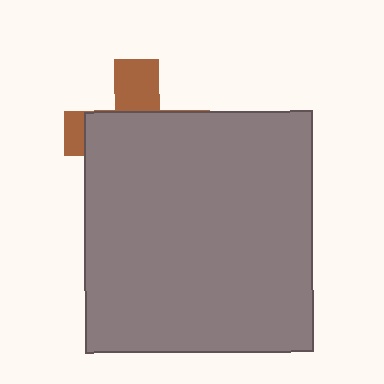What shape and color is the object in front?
The object in front is a gray rectangle.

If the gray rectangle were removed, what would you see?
You would see the complete brown cross.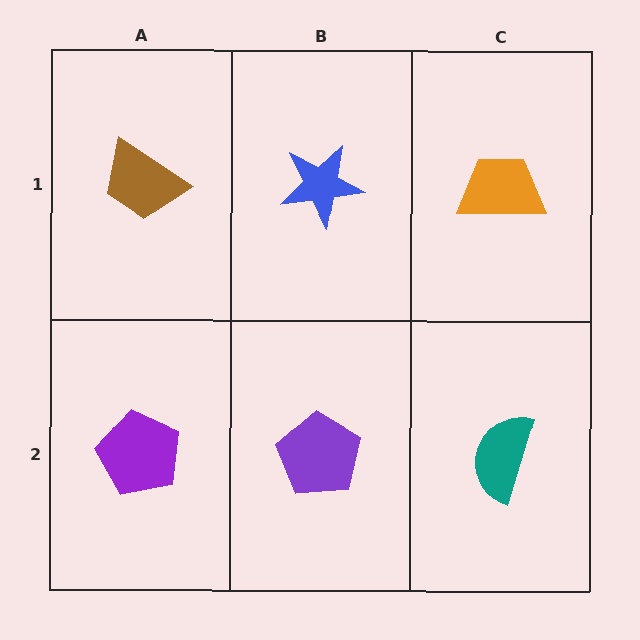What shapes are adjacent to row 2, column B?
A blue star (row 1, column B), a purple pentagon (row 2, column A), a teal semicircle (row 2, column C).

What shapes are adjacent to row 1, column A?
A purple pentagon (row 2, column A), a blue star (row 1, column B).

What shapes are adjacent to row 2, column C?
An orange trapezoid (row 1, column C), a purple pentagon (row 2, column B).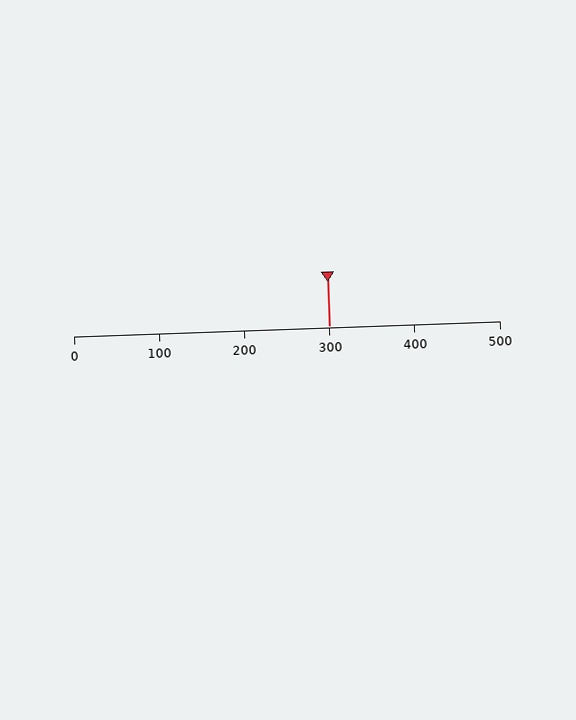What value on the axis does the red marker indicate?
The marker indicates approximately 300.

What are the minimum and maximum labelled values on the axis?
The axis runs from 0 to 500.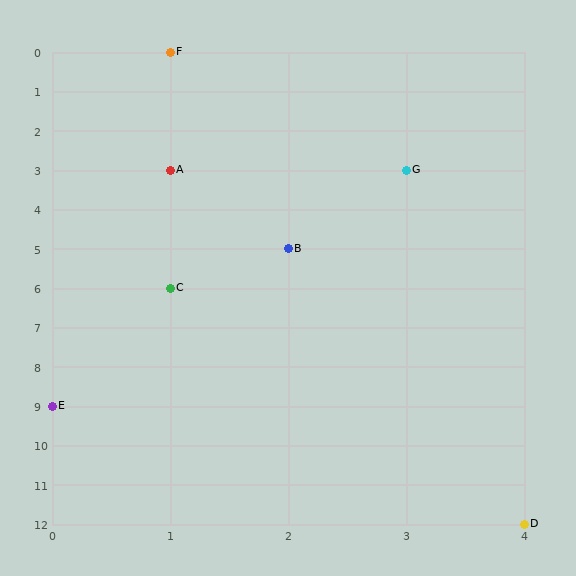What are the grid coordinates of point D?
Point D is at grid coordinates (4, 12).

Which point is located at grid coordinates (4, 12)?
Point D is at (4, 12).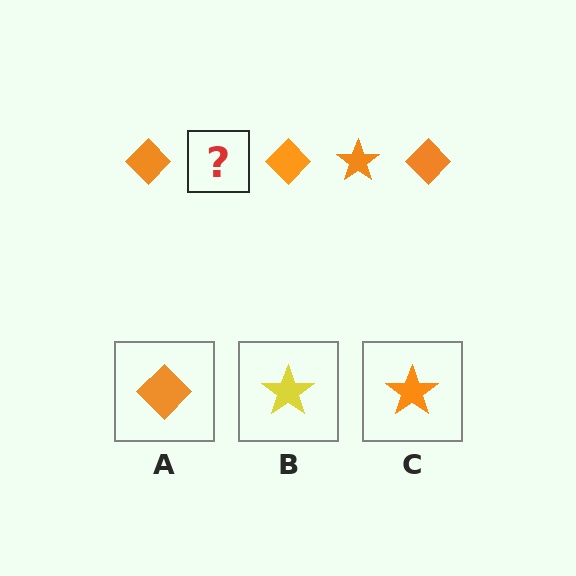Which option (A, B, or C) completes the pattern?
C.